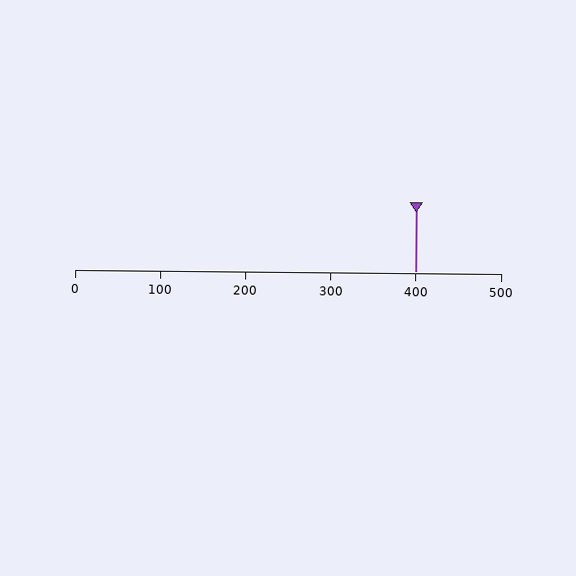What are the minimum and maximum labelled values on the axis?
The axis runs from 0 to 500.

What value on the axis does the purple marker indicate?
The marker indicates approximately 400.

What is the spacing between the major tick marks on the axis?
The major ticks are spaced 100 apart.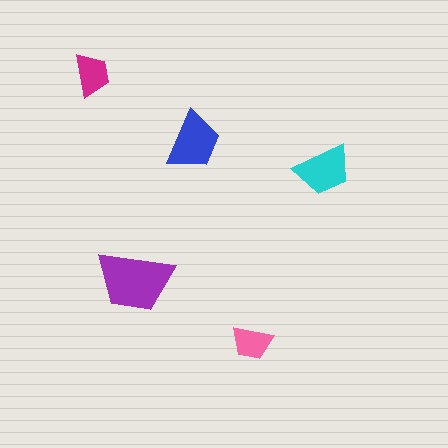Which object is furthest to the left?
The magenta trapezoid is leftmost.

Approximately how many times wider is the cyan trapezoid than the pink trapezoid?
About 1.5 times wider.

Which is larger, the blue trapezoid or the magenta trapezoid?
The blue one.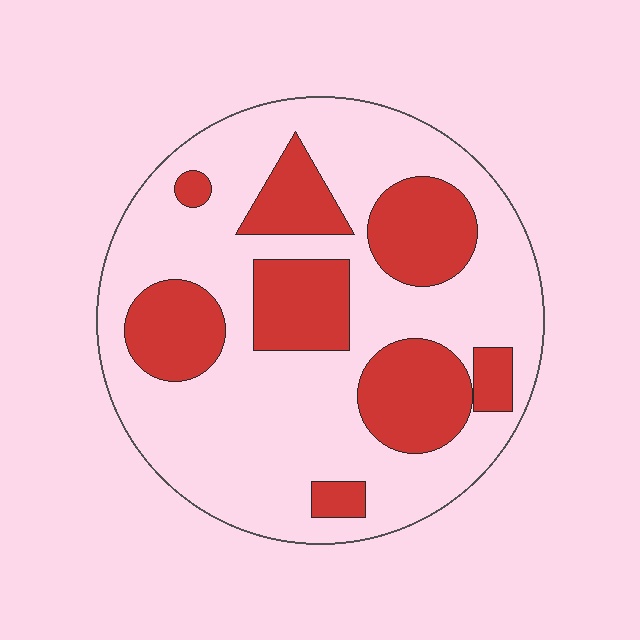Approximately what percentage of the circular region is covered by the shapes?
Approximately 30%.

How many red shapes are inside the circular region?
8.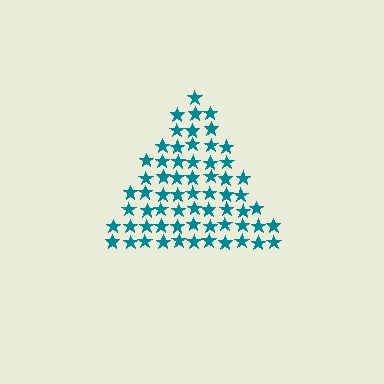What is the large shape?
The large shape is a triangle.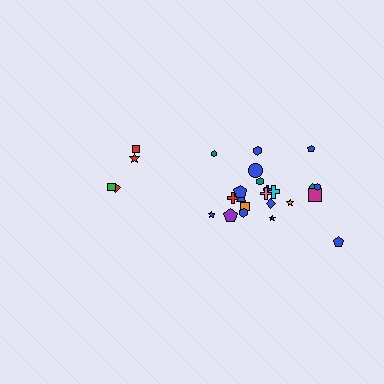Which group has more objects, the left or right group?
The right group.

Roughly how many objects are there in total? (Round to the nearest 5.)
Roughly 25 objects in total.